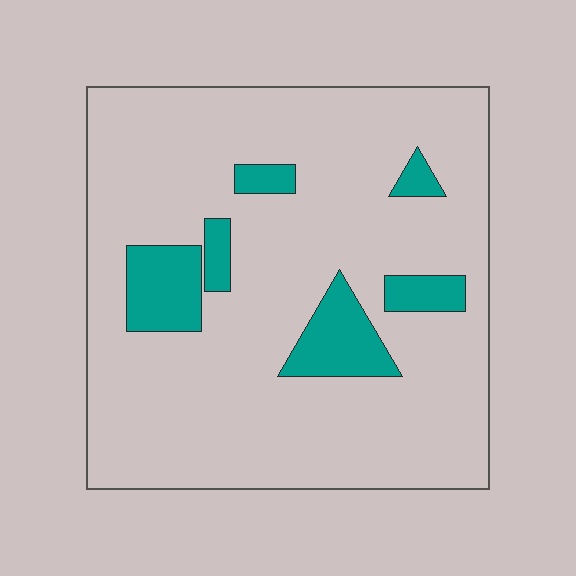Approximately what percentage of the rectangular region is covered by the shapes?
Approximately 15%.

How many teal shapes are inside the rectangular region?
6.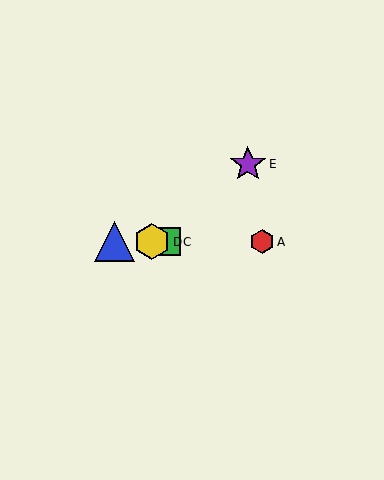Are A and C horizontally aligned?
Yes, both are at y≈242.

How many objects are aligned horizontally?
4 objects (A, B, C, D) are aligned horizontally.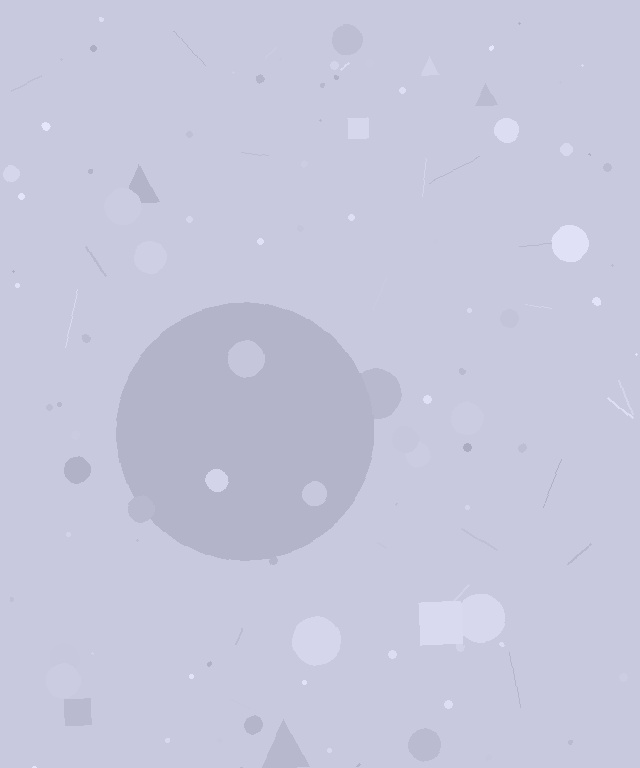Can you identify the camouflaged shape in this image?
The camouflaged shape is a circle.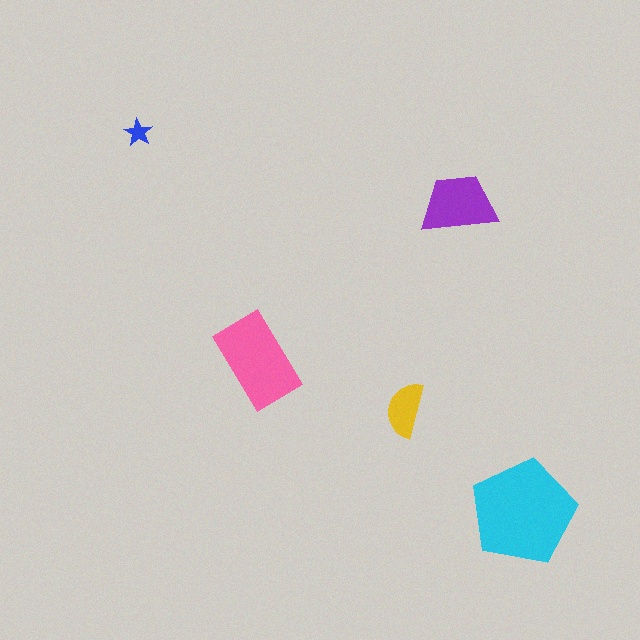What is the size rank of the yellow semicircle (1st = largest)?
4th.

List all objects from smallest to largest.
The blue star, the yellow semicircle, the purple trapezoid, the pink rectangle, the cyan pentagon.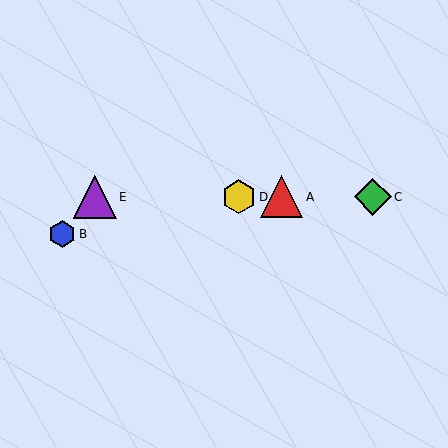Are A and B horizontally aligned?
No, A is at y≈197 and B is at y≈234.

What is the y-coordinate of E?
Object E is at y≈197.